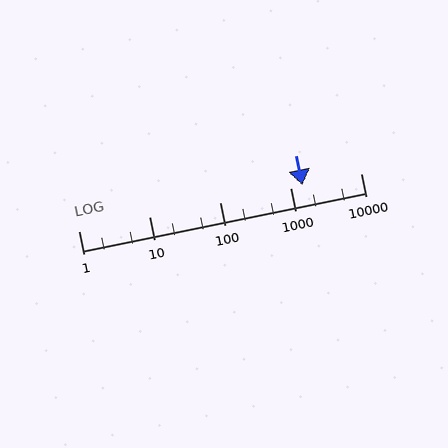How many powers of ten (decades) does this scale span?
The scale spans 4 decades, from 1 to 10000.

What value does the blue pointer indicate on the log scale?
The pointer indicates approximately 1500.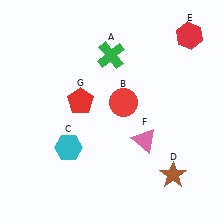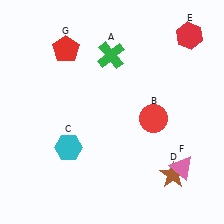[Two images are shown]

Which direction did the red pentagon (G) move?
The red pentagon (G) moved up.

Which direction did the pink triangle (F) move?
The pink triangle (F) moved right.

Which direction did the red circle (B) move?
The red circle (B) moved right.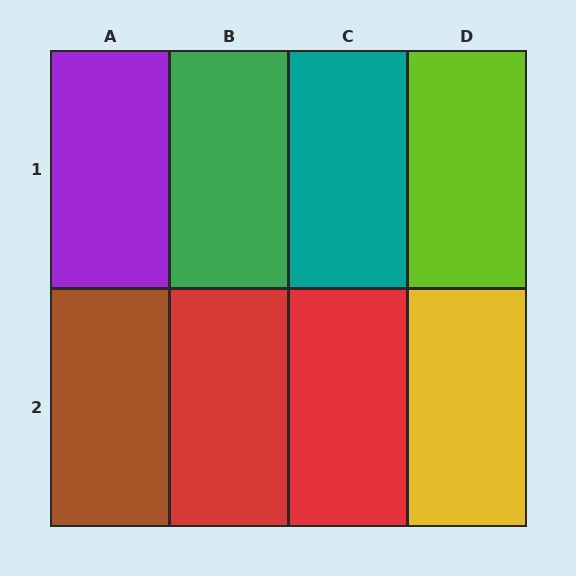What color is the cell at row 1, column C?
Teal.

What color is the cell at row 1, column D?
Lime.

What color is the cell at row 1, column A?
Purple.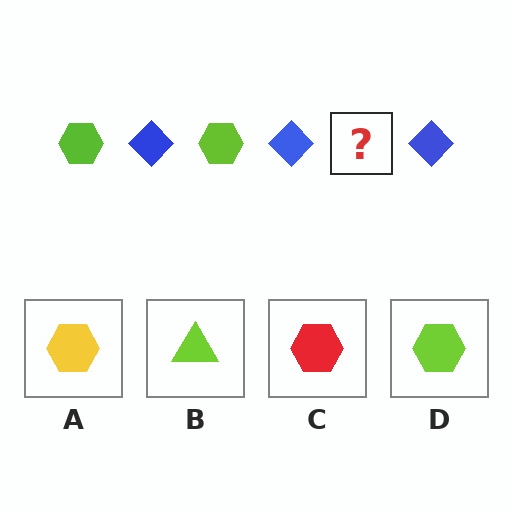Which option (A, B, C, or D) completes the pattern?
D.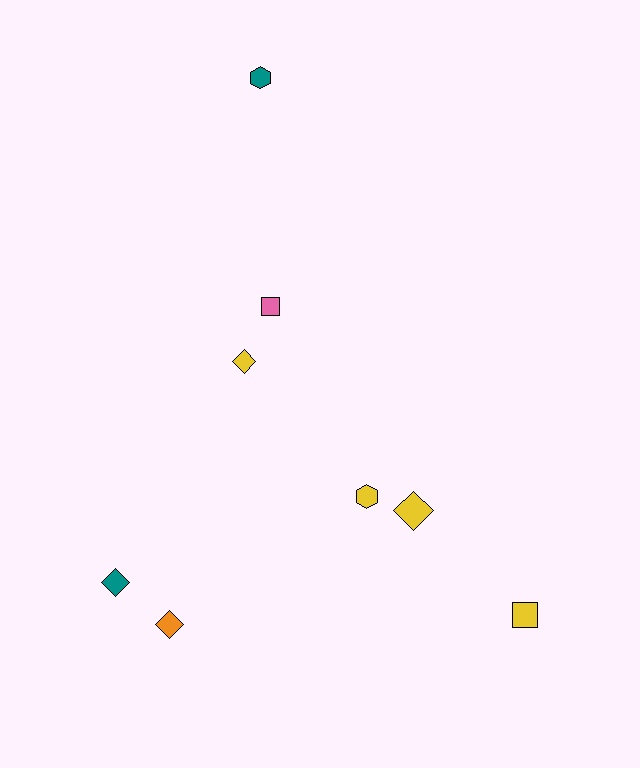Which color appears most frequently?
Yellow, with 4 objects.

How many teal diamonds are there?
There is 1 teal diamond.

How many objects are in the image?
There are 8 objects.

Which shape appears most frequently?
Diamond, with 4 objects.